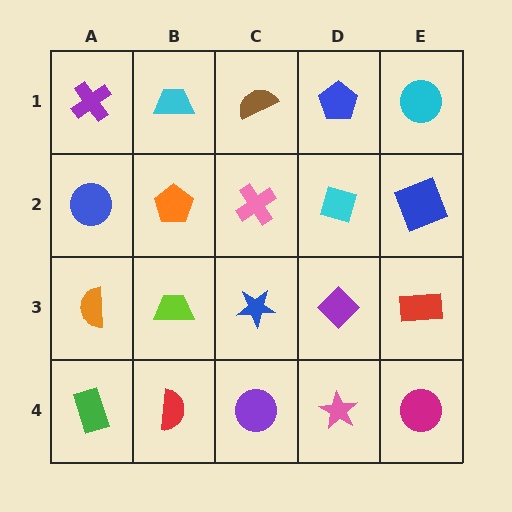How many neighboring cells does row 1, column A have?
2.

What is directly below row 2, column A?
An orange semicircle.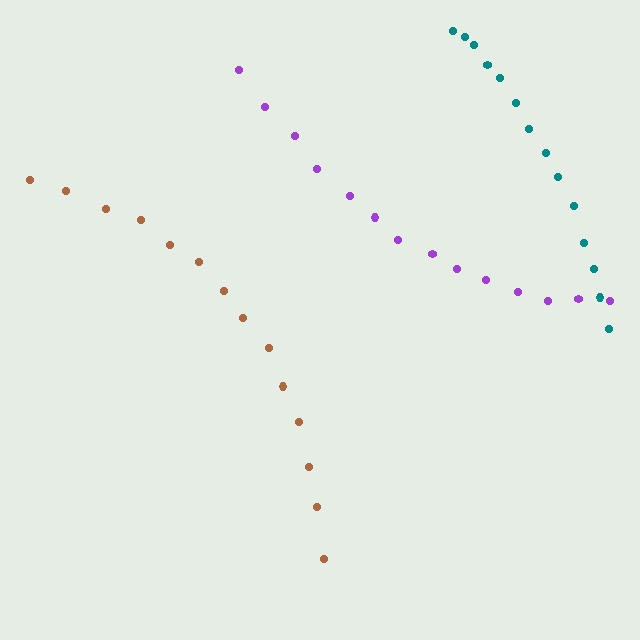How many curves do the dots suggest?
There are 3 distinct paths.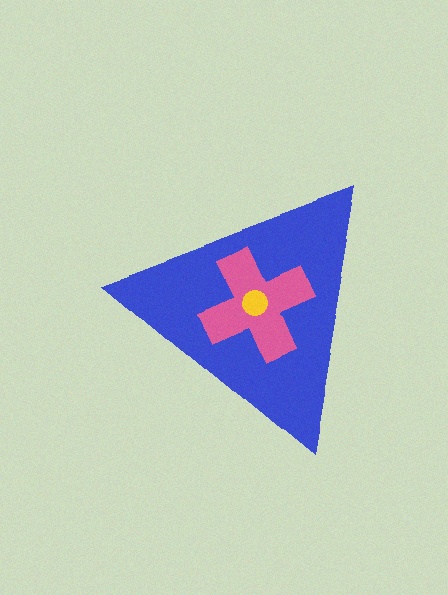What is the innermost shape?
The yellow circle.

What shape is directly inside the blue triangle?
The pink cross.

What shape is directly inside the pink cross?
The yellow circle.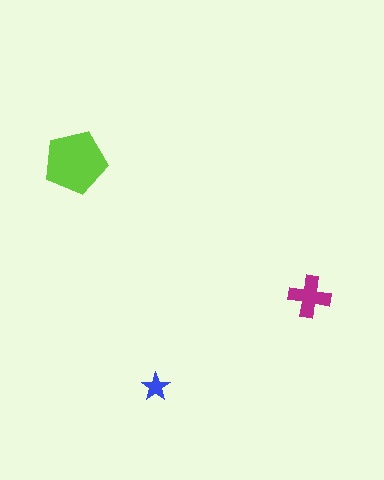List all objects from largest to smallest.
The lime pentagon, the magenta cross, the blue star.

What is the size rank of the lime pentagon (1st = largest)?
1st.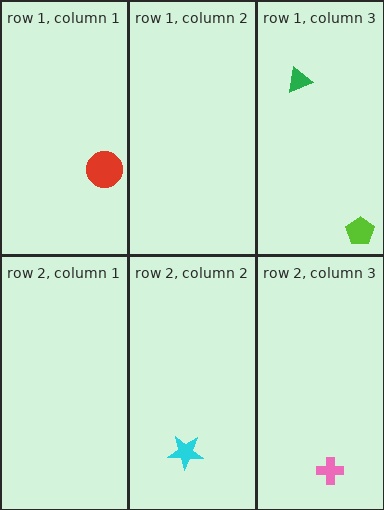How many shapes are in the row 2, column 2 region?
1.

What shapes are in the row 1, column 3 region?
The green triangle, the lime pentagon.